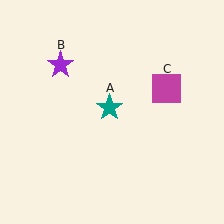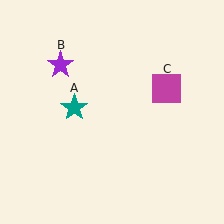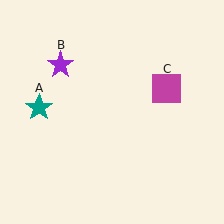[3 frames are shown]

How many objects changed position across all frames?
1 object changed position: teal star (object A).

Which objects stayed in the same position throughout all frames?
Purple star (object B) and magenta square (object C) remained stationary.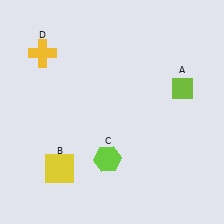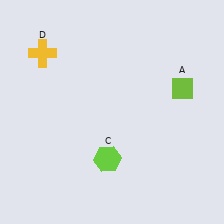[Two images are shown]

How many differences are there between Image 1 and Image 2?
There is 1 difference between the two images.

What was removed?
The yellow square (B) was removed in Image 2.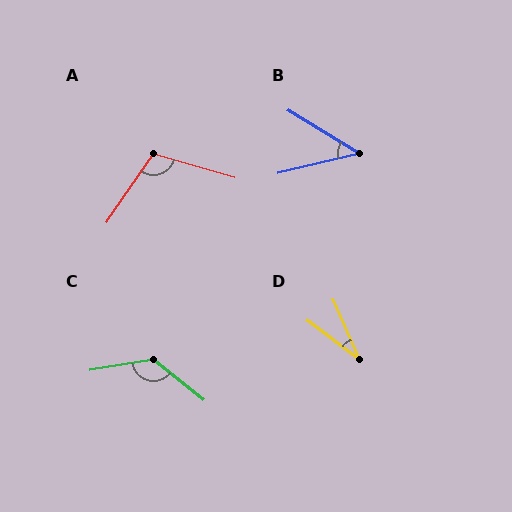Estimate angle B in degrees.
Approximately 45 degrees.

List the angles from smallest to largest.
D (29°), B (45°), A (108°), C (133°).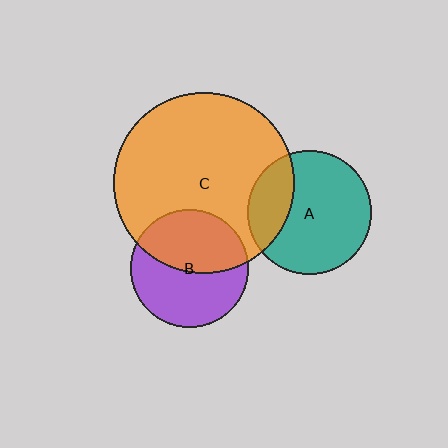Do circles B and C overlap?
Yes.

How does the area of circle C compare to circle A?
Approximately 2.1 times.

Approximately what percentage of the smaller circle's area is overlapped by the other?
Approximately 45%.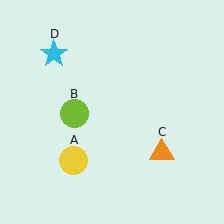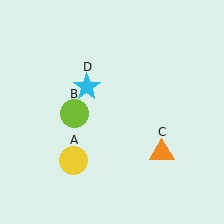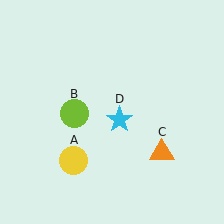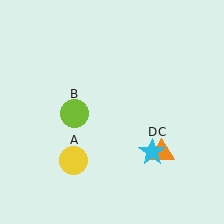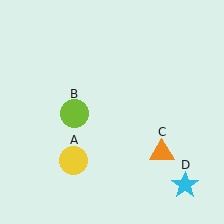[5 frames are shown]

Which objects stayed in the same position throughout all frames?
Yellow circle (object A) and lime circle (object B) and orange triangle (object C) remained stationary.